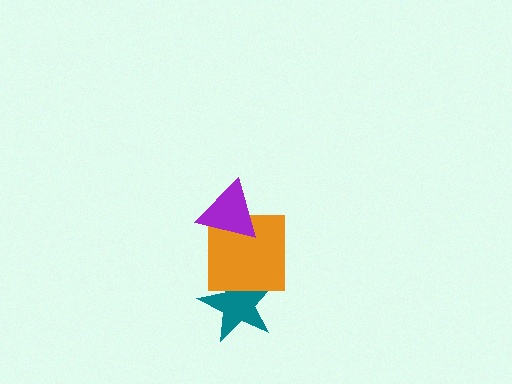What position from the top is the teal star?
The teal star is 3rd from the top.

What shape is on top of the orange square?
The purple triangle is on top of the orange square.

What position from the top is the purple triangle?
The purple triangle is 1st from the top.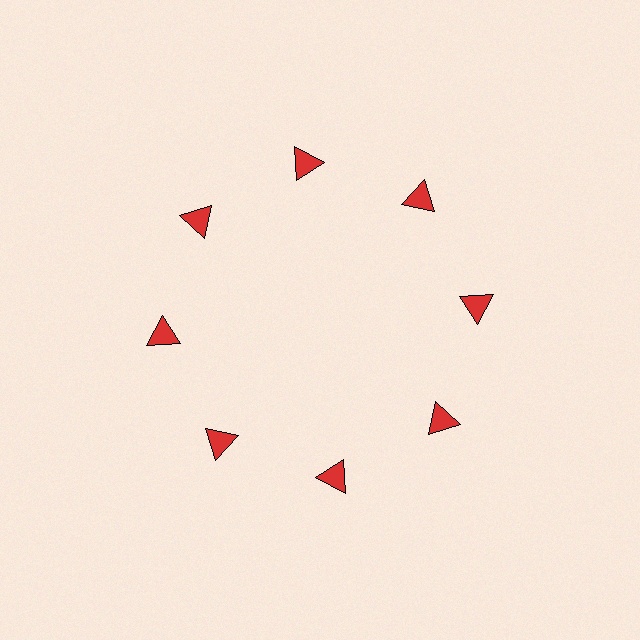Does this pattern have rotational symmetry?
Yes, this pattern has 8-fold rotational symmetry. It looks the same after rotating 45 degrees around the center.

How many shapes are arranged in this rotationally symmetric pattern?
There are 8 shapes, arranged in 8 groups of 1.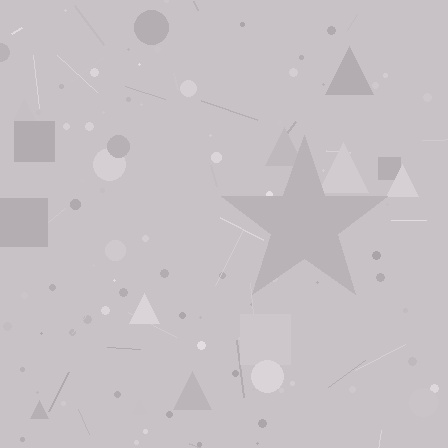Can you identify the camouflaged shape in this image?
The camouflaged shape is a star.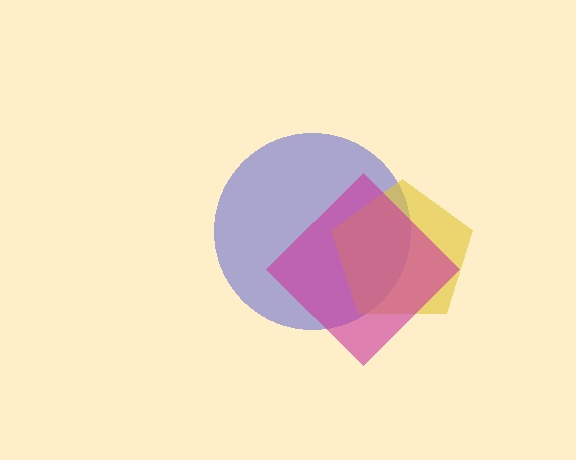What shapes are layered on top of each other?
The layered shapes are: a blue circle, a yellow pentagon, a magenta diamond.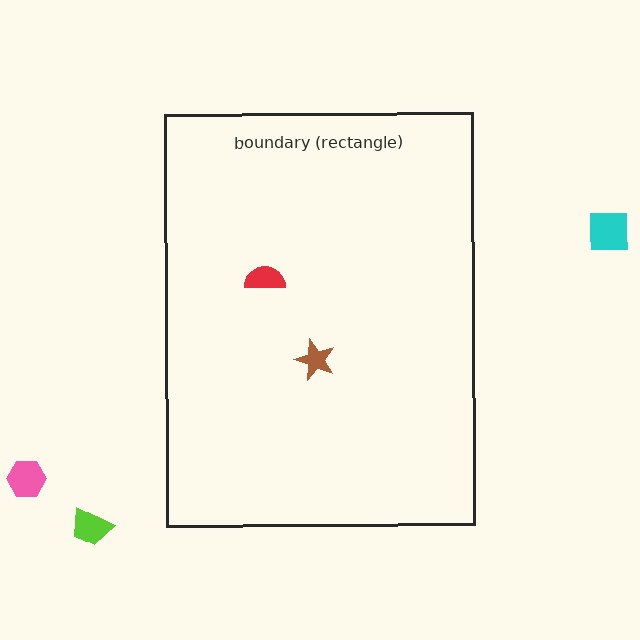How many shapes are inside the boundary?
2 inside, 3 outside.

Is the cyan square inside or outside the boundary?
Outside.